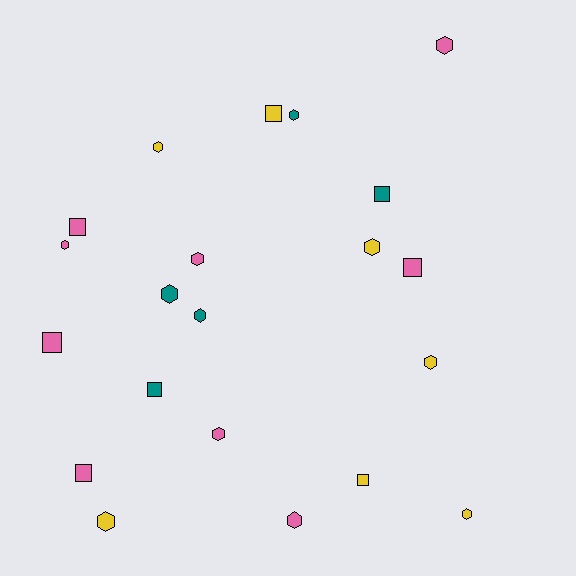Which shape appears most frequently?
Hexagon, with 13 objects.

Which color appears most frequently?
Pink, with 9 objects.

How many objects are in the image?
There are 21 objects.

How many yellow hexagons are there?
There are 5 yellow hexagons.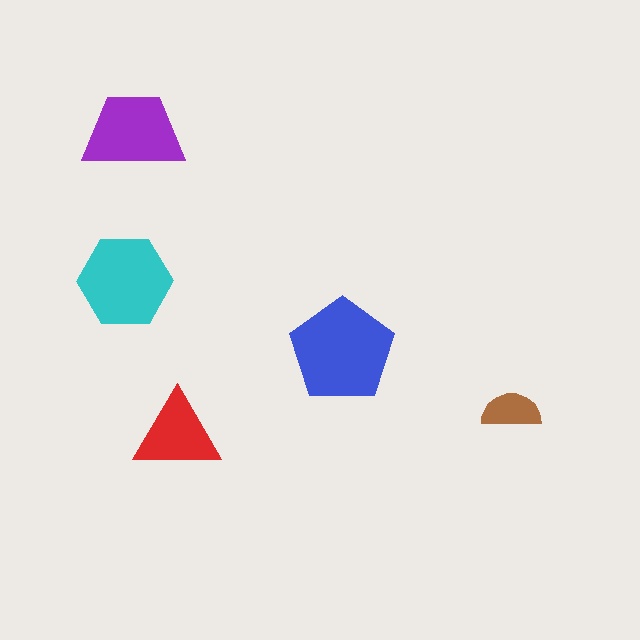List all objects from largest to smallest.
The blue pentagon, the cyan hexagon, the purple trapezoid, the red triangle, the brown semicircle.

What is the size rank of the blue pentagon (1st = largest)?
1st.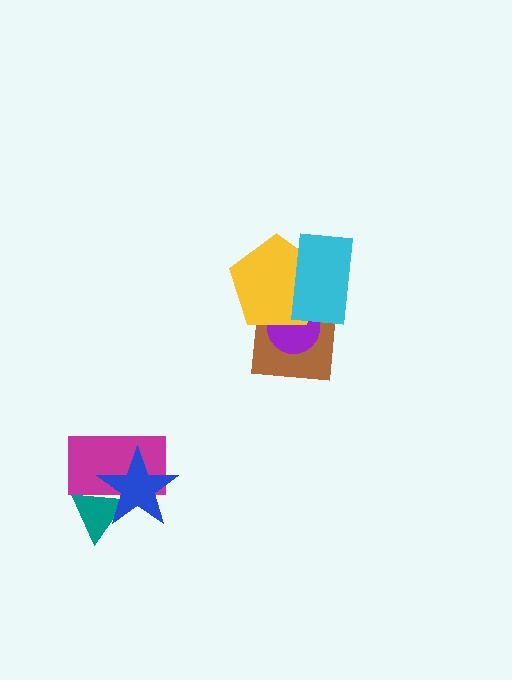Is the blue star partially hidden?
No, no other shape covers it.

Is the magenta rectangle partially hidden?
Yes, it is partially covered by another shape.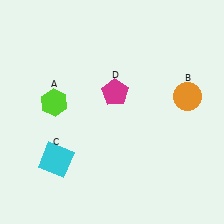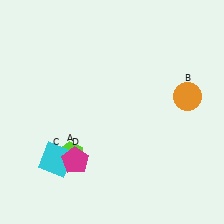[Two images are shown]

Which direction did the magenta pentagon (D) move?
The magenta pentagon (D) moved down.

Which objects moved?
The objects that moved are: the lime hexagon (A), the magenta pentagon (D).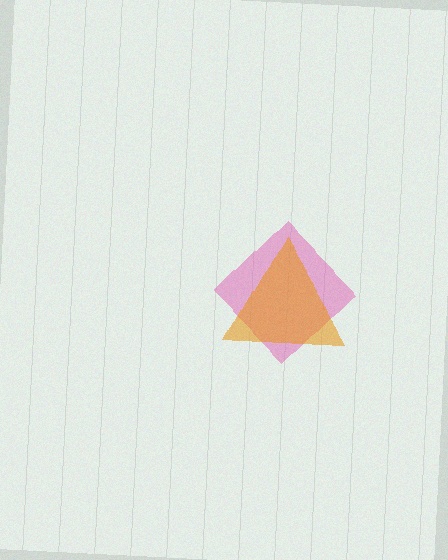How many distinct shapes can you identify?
There are 2 distinct shapes: a pink diamond, an orange triangle.